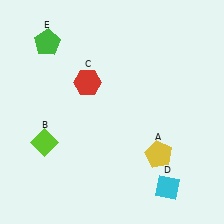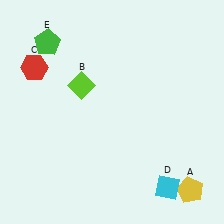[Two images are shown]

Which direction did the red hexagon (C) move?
The red hexagon (C) moved left.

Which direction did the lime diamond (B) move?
The lime diamond (B) moved up.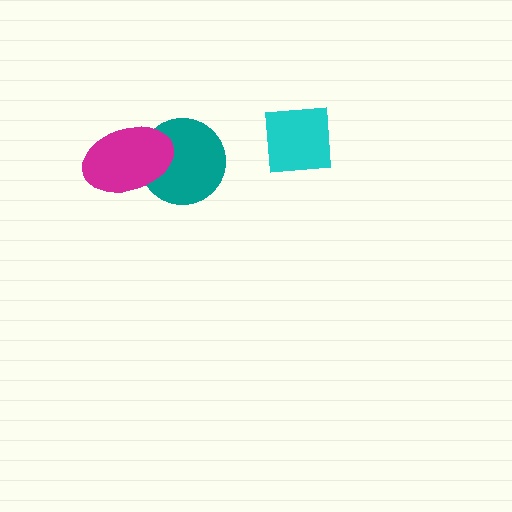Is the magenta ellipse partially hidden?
No, no other shape covers it.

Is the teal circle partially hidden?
Yes, it is partially covered by another shape.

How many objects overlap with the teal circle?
1 object overlaps with the teal circle.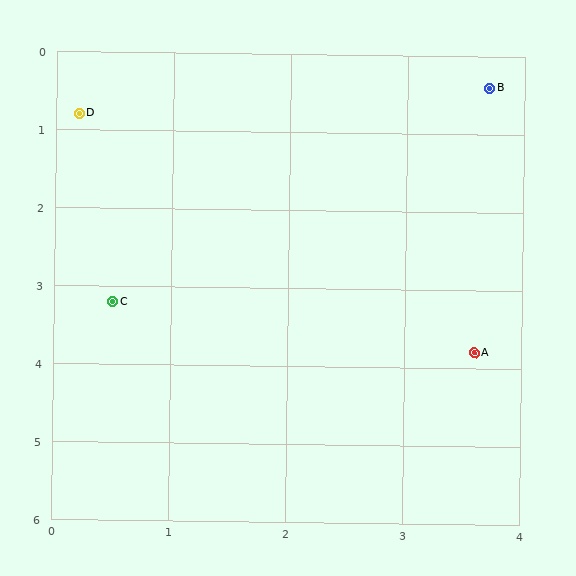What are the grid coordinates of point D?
Point D is at approximately (0.2, 0.8).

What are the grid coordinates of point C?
Point C is at approximately (0.5, 3.2).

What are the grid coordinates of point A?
Point A is at approximately (3.6, 3.8).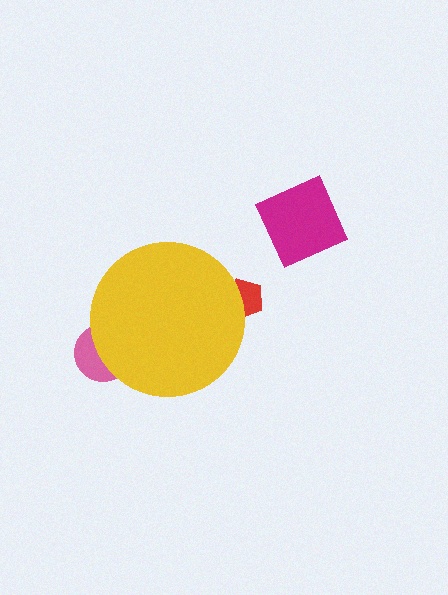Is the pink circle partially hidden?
Yes, the pink circle is partially hidden behind the yellow circle.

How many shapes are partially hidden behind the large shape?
2 shapes are partially hidden.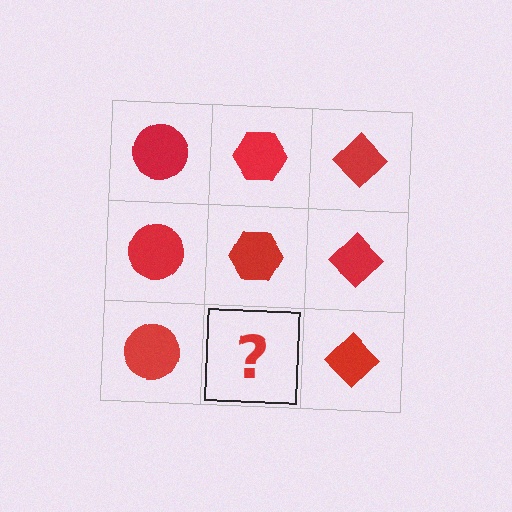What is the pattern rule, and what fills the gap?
The rule is that each column has a consistent shape. The gap should be filled with a red hexagon.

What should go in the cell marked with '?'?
The missing cell should contain a red hexagon.